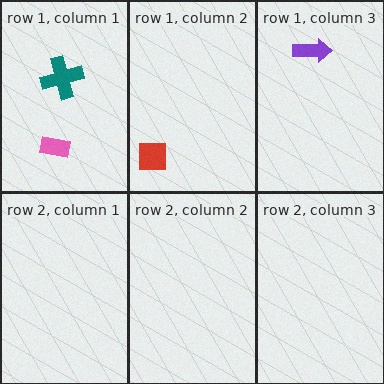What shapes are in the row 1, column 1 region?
The teal cross, the pink rectangle.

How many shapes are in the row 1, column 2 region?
1.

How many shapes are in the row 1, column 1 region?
2.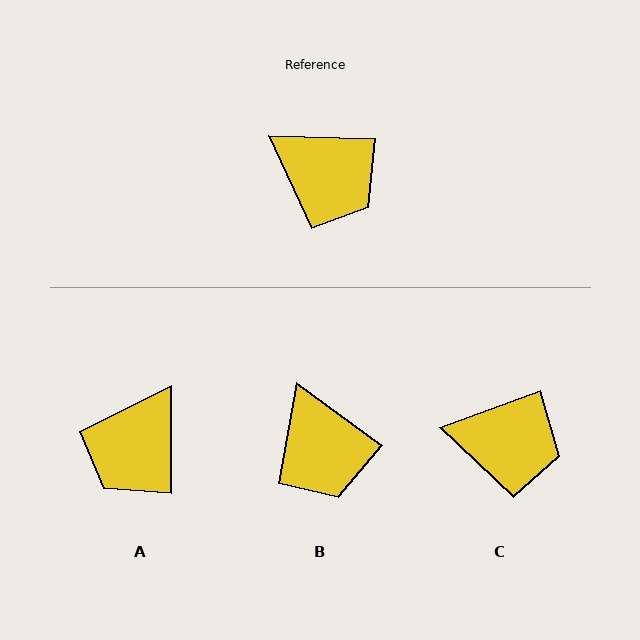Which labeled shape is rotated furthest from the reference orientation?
A, about 88 degrees away.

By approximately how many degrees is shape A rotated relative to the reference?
Approximately 88 degrees clockwise.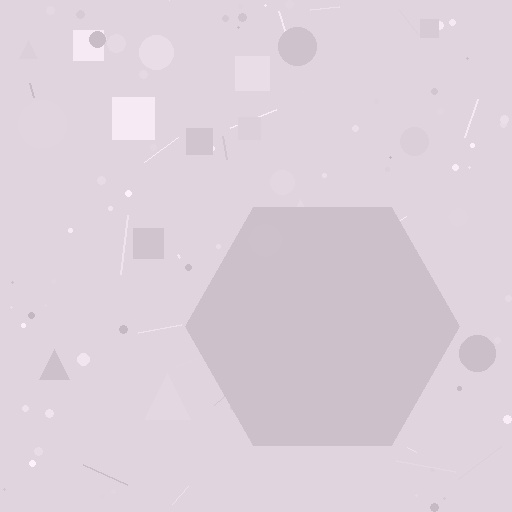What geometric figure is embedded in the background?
A hexagon is embedded in the background.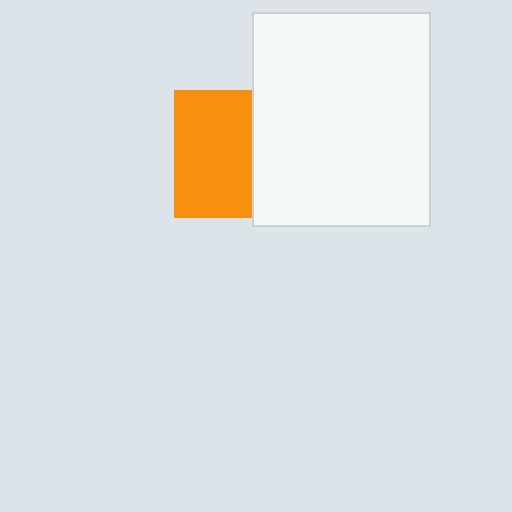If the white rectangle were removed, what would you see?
You would see the complete orange square.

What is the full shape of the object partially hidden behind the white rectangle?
The partially hidden object is an orange square.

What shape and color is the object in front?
The object in front is a white rectangle.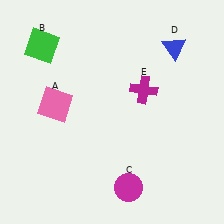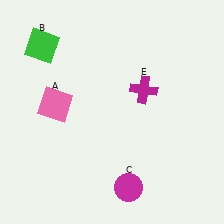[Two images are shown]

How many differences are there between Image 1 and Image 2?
There is 1 difference between the two images.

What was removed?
The blue triangle (D) was removed in Image 2.